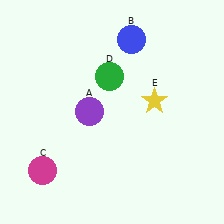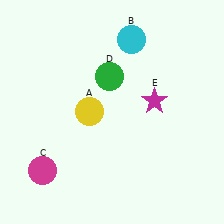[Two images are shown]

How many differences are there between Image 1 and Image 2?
There are 3 differences between the two images.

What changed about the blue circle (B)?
In Image 1, B is blue. In Image 2, it changed to cyan.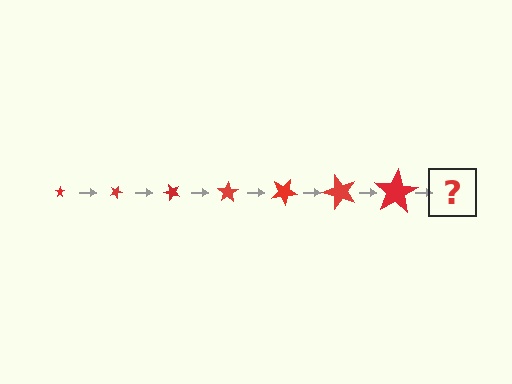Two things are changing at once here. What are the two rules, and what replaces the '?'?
The two rules are that the star grows larger each step and it rotates 25 degrees each step. The '?' should be a star, larger than the previous one and rotated 175 degrees from the start.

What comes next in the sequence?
The next element should be a star, larger than the previous one and rotated 175 degrees from the start.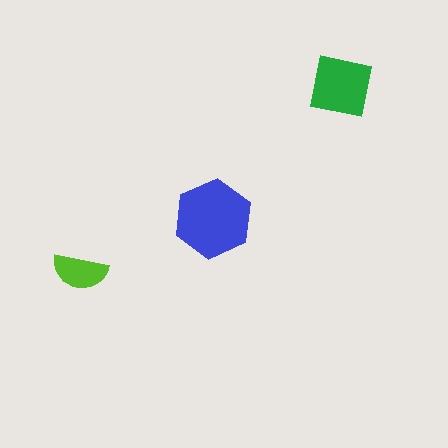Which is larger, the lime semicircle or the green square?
The green square.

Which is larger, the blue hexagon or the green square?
The blue hexagon.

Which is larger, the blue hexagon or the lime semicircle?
The blue hexagon.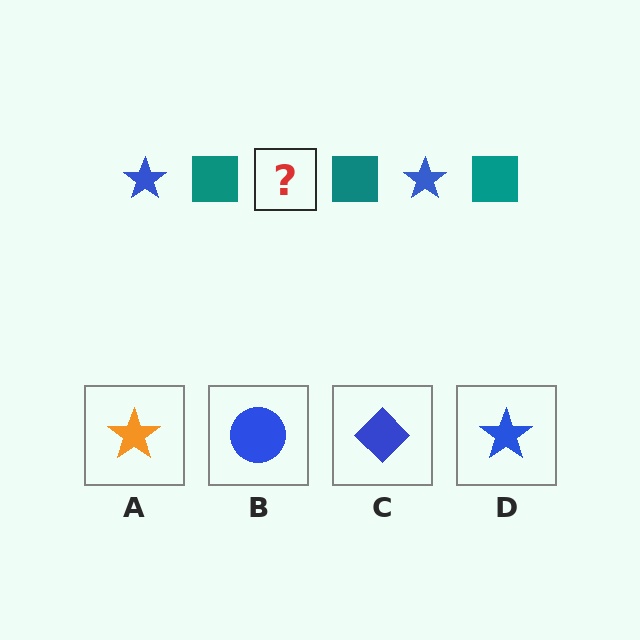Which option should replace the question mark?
Option D.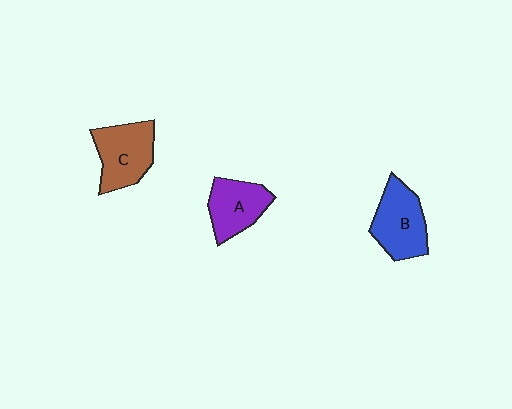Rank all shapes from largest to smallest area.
From largest to smallest: C (brown), B (blue), A (purple).